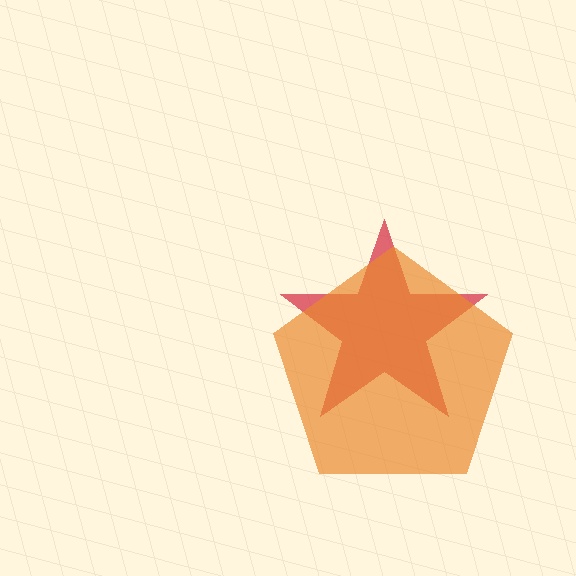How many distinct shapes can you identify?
There are 2 distinct shapes: a red star, an orange pentagon.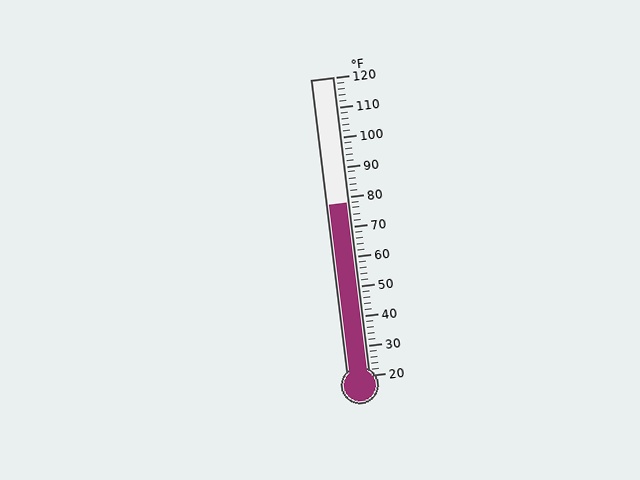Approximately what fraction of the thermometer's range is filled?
The thermometer is filled to approximately 60% of its range.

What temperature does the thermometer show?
The thermometer shows approximately 78°F.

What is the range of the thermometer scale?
The thermometer scale ranges from 20°F to 120°F.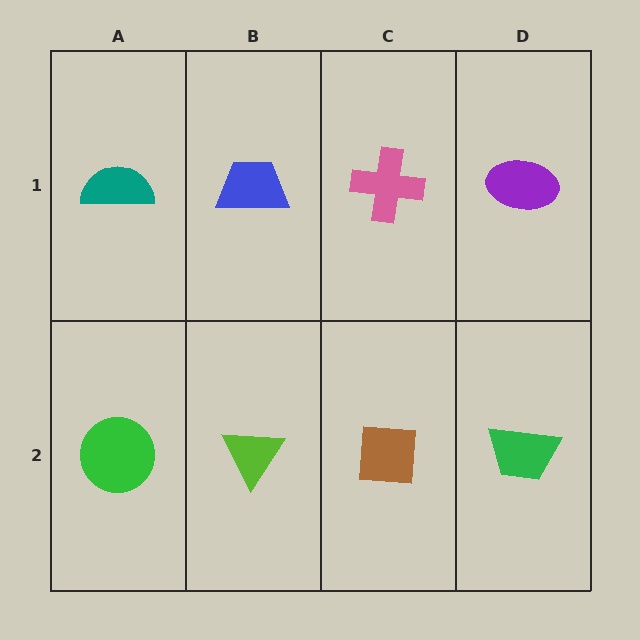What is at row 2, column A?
A green circle.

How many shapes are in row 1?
4 shapes.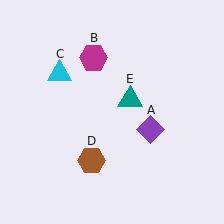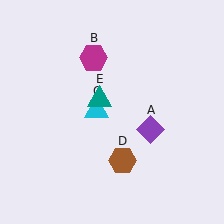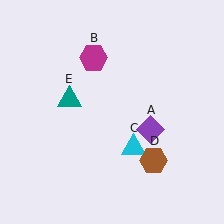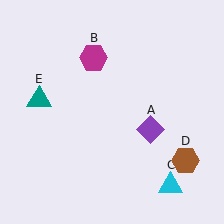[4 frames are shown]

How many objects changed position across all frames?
3 objects changed position: cyan triangle (object C), brown hexagon (object D), teal triangle (object E).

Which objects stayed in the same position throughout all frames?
Purple diamond (object A) and magenta hexagon (object B) remained stationary.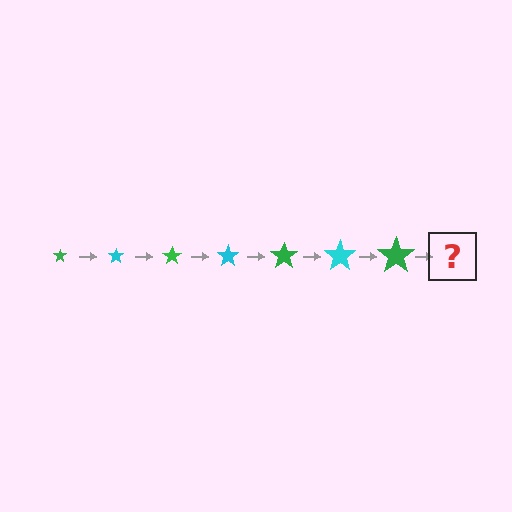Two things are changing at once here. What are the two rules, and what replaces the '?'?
The two rules are that the star grows larger each step and the color cycles through green and cyan. The '?' should be a cyan star, larger than the previous one.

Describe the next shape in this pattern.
It should be a cyan star, larger than the previous one.